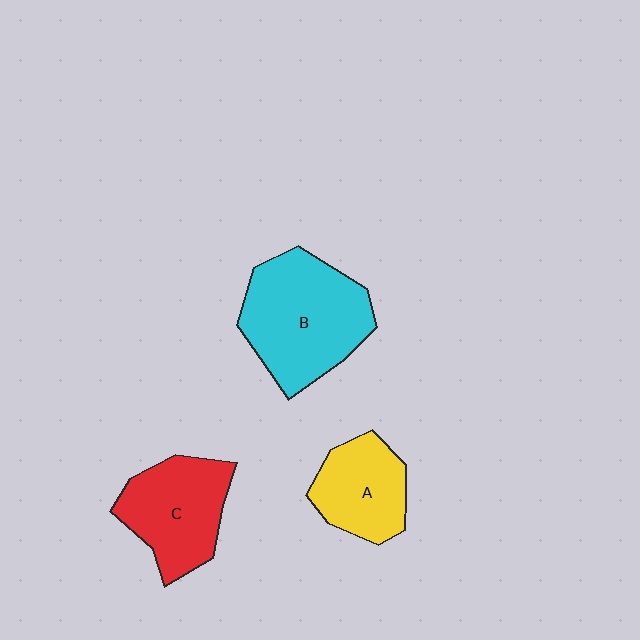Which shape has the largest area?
Shape B (cyan).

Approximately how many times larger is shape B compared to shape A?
Approximately 1.7 times.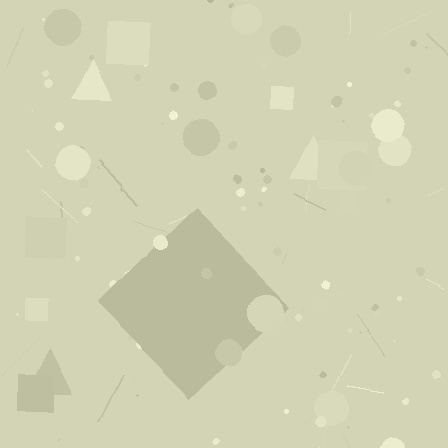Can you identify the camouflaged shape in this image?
The camouflaged shape is a diamond.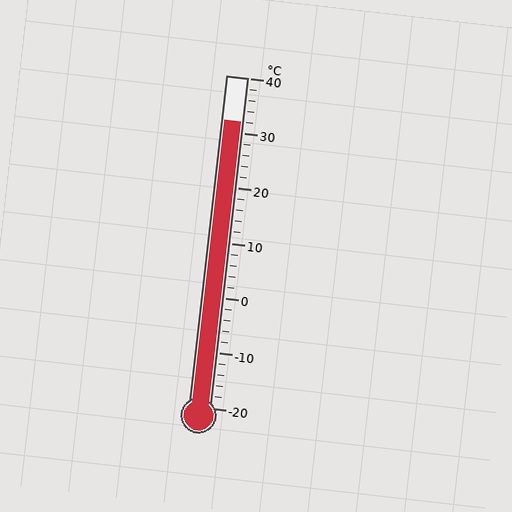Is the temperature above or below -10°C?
The temperature is above -10°C.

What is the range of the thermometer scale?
The thermometer scale ranges from -20°C to 40°C.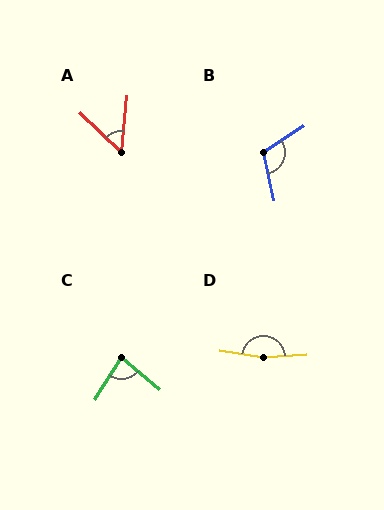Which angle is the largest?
D, at approximately 166 degrees.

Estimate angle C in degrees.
Approximately 83 degrees.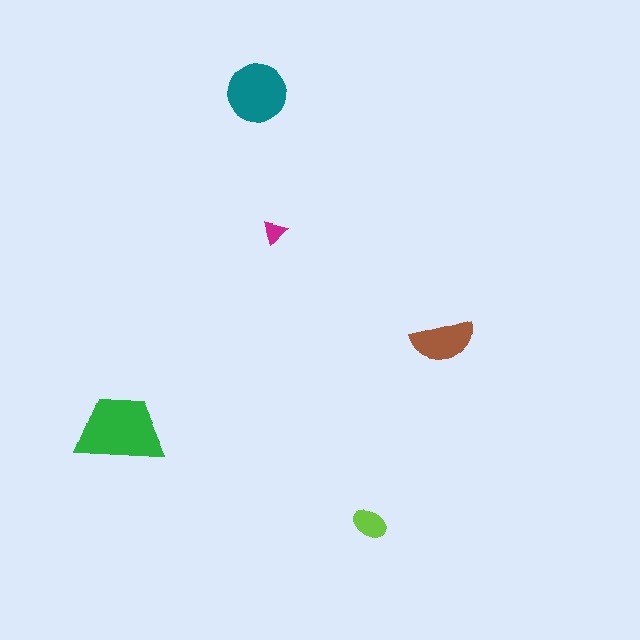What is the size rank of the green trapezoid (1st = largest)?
1st.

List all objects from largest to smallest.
The green trapezoid, the teal circle, the brown semicircle, the lime ellipse, the magenta triangle.